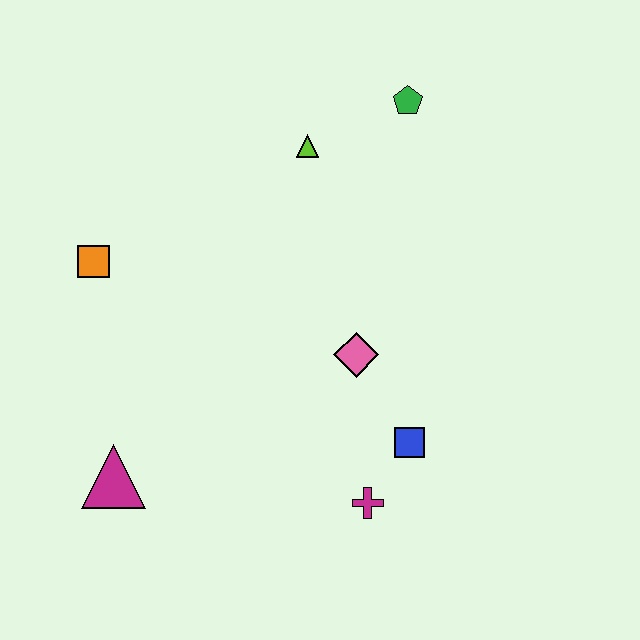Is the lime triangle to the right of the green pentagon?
No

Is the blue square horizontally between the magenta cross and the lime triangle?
No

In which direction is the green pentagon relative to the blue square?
The green pentagon is above the blue square.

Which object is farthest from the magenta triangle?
The green pentagon is farthest from the magenta triangle.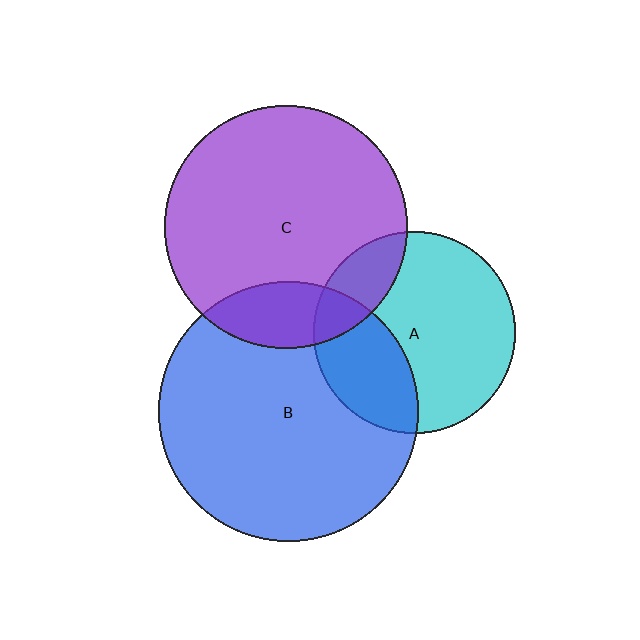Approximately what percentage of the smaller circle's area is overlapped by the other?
Approximately 15%.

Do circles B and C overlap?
Yes.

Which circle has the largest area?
Circle B (blue).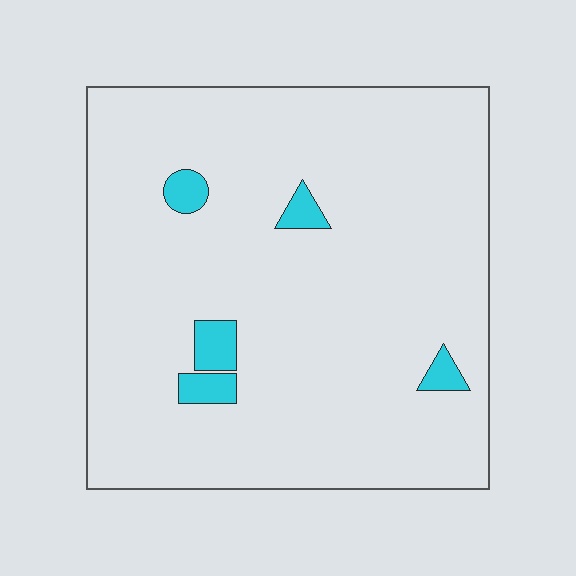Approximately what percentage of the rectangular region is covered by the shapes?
Approximately 5%.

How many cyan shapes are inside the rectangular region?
5.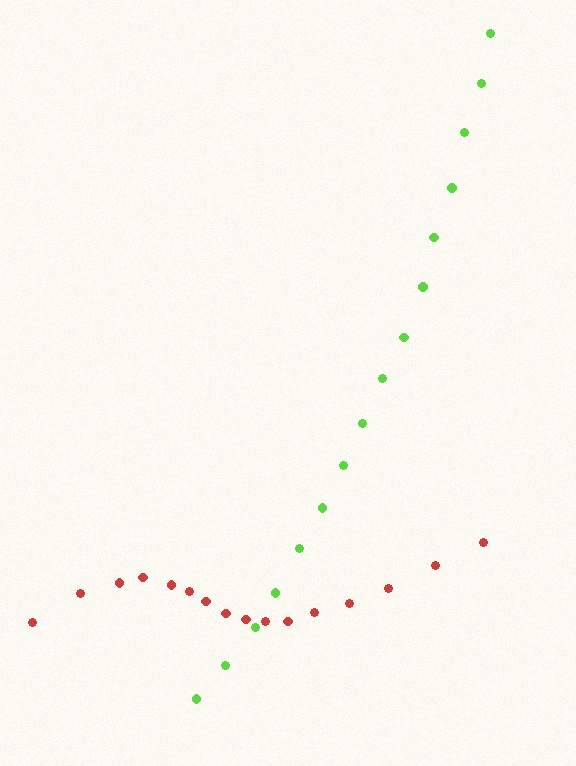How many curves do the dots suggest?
There are 2 distinct paths.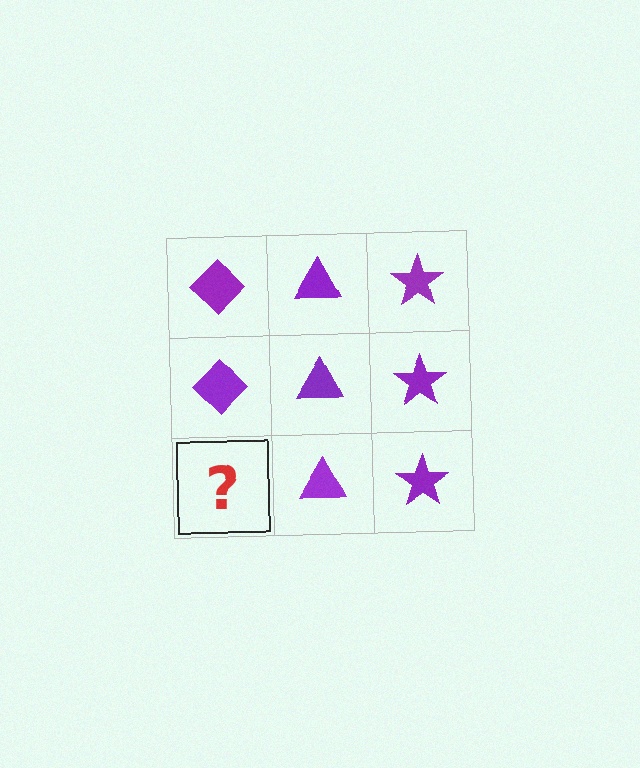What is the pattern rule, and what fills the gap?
The rule is that each column has a consistent shape. The gap should be filled with a purple diamond.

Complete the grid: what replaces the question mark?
The question mark should be replaced with a purple diamond.